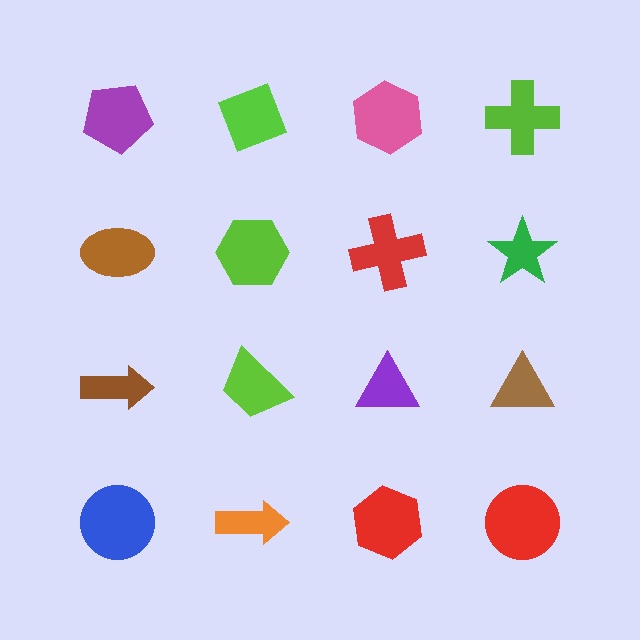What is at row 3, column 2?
A lime trapezoid.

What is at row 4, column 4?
A red circle.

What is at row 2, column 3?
A red cross.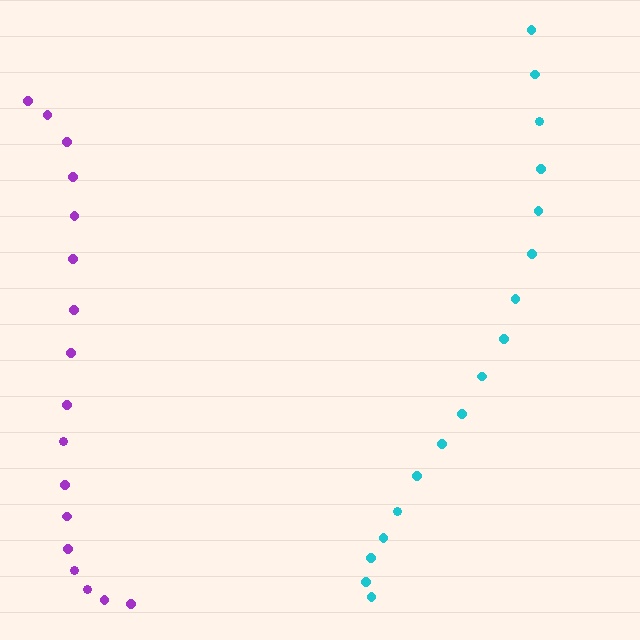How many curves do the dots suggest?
There are 2 distinct paths.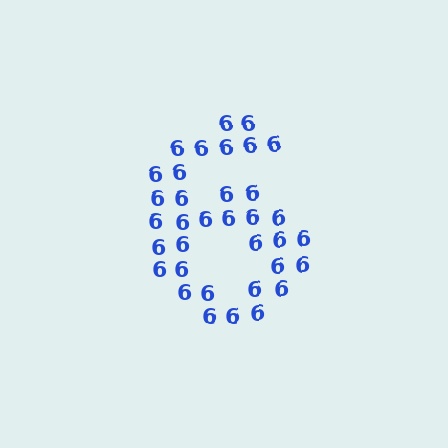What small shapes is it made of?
It is made of small digit 6's.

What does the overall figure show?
The overall figure shows the digit 6.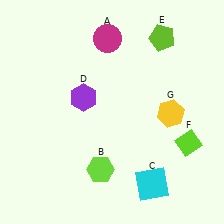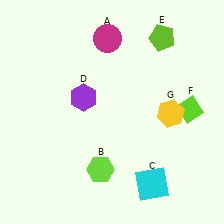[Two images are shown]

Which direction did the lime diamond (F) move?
The lime diamond (F) moved up.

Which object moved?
The lime diamond (F) moved up.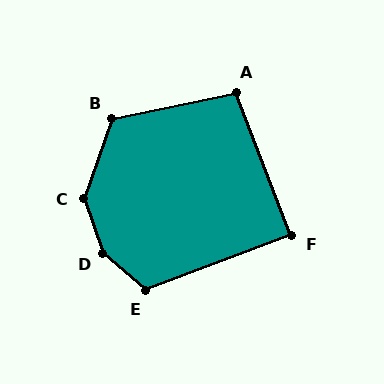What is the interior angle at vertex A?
Approximately 99 degrees (obtuse).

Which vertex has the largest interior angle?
D, at approximately 149 degrees.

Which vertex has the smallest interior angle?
F, at approximately 90 degrees.